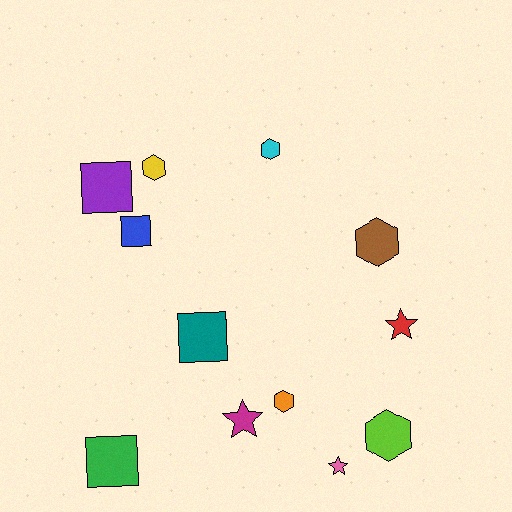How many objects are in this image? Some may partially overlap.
There are 12 objects.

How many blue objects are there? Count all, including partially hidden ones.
There is 1 blue object.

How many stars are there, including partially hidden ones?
There are 3 stars.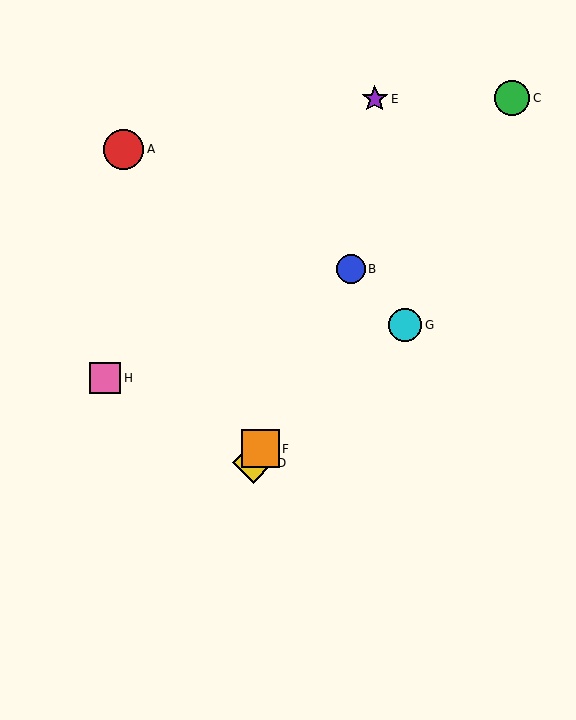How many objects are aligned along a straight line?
3 objects (B, D, F) are aligned along a straight line.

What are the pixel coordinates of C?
Object C is at (512, 98).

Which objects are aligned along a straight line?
Objects B, D, F are aligned along a straight line.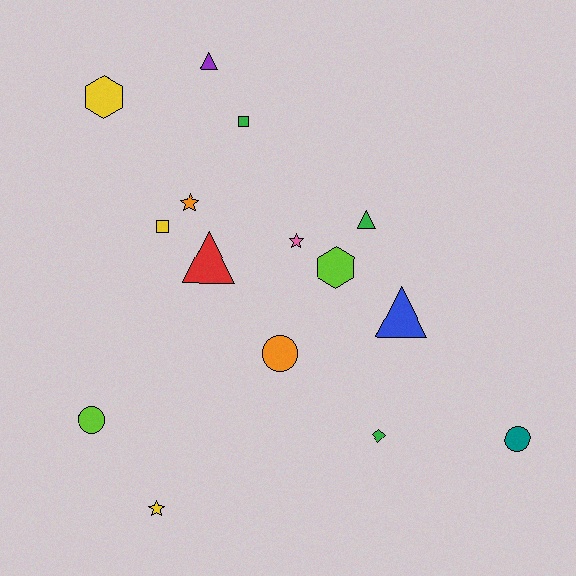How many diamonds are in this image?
There is 1 diamond.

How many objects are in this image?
There are 15 objects.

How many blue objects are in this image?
There is 1 blue object.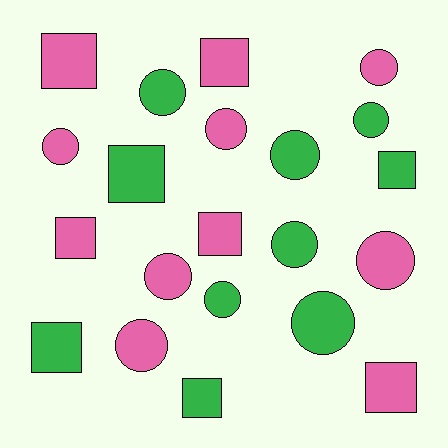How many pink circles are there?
There are 6 pink circles.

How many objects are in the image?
There are 21 objects.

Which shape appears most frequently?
Circle, with 12 objects.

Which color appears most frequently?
Pink, with 11 objects.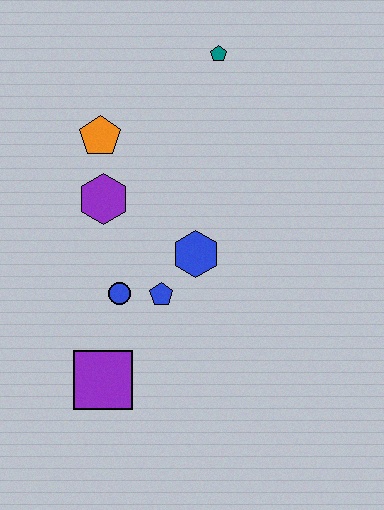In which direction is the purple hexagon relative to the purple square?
The purple hexagon is above the purple square.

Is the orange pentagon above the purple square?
Yes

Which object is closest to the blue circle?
The blue pentagon is closest to the blue circle.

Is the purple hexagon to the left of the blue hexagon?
Yes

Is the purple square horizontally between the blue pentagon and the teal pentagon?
No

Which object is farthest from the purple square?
The teal pentagon is farthest from the purple square.